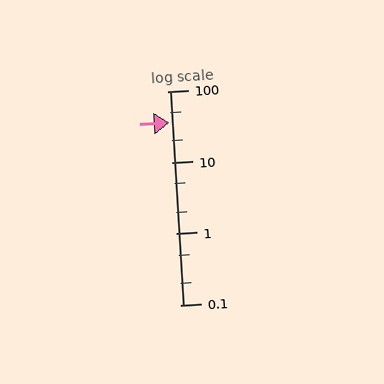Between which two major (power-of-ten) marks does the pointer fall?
The pointer is between 10 and 100.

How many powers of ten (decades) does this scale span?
The scale spans 3 decades, from 0.1 to 100.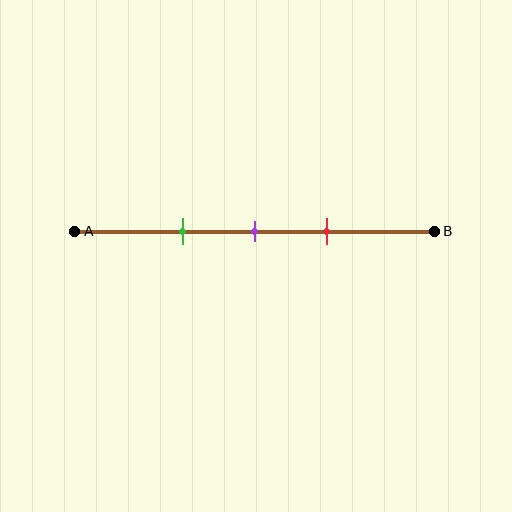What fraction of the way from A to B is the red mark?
The red mark is approximately 70% (0.7) of the way from A to B.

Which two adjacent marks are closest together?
The purple and red marks are the closest adjacent pair.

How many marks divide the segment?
There are 3 marks dividing the segment.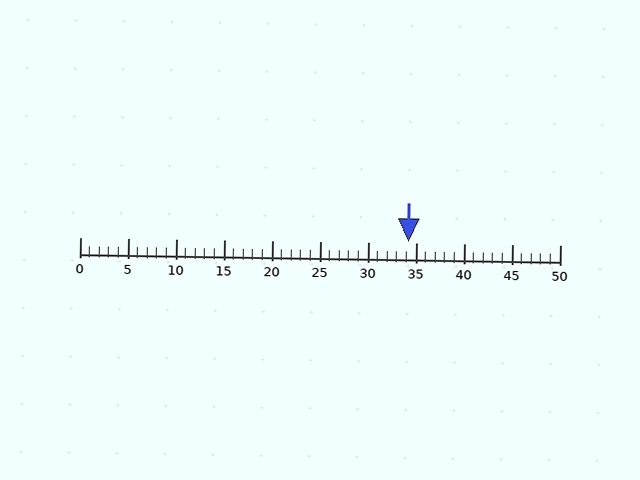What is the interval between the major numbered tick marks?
The major tick marks are spaced 5 units apart.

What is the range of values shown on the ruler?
The ruler shows values from 0 to 50.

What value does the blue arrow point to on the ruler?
The blue arrow points to approximately 34.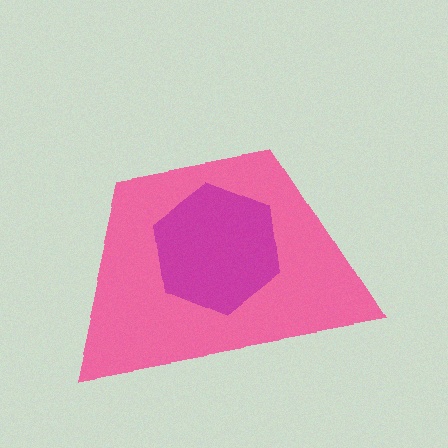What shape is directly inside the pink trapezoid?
The magenta hexagon.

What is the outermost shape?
The pink trapezoid.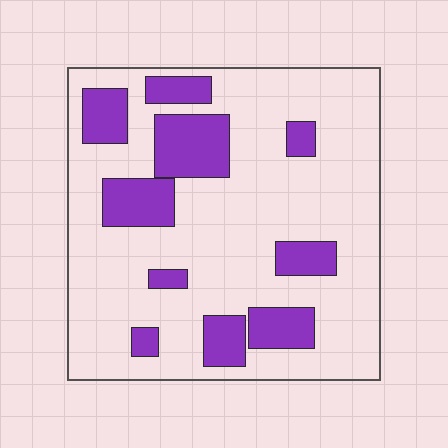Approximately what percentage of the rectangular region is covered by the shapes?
Approximately 25%.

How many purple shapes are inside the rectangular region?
10.